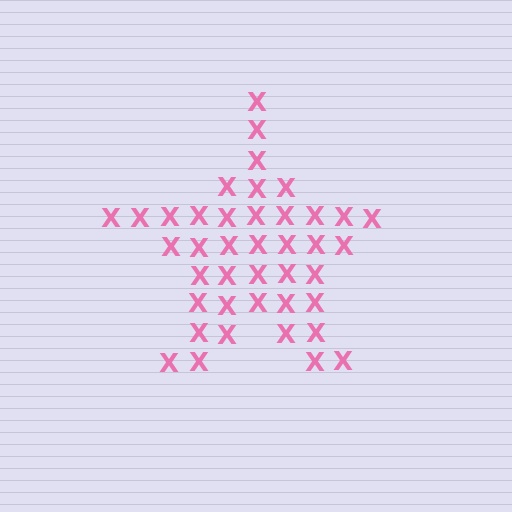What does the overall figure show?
The overall figure shows a star.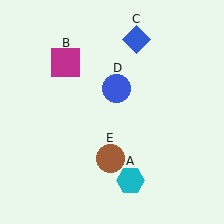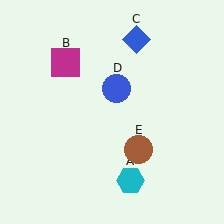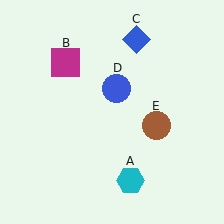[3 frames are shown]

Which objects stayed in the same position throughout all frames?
Cyan hexagon (object A) and magenta square (object B) and blue diamond (object C) and blue circle (object D) remained stationary.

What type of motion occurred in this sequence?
The brown circle (object E) rotated counterclockwise around the center of the scene.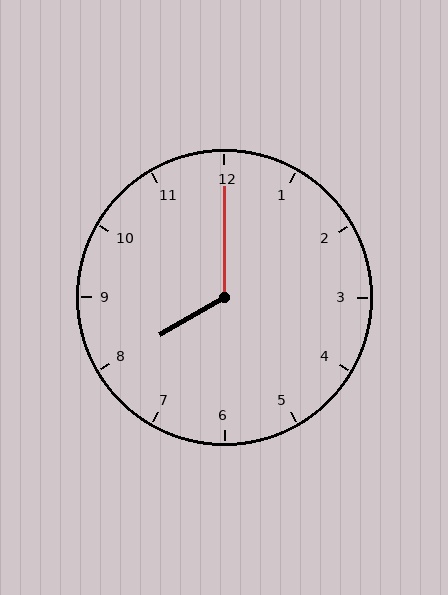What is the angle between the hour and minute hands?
Approximately 120 degrees.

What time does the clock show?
8:00.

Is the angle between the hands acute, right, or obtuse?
It is obtuse.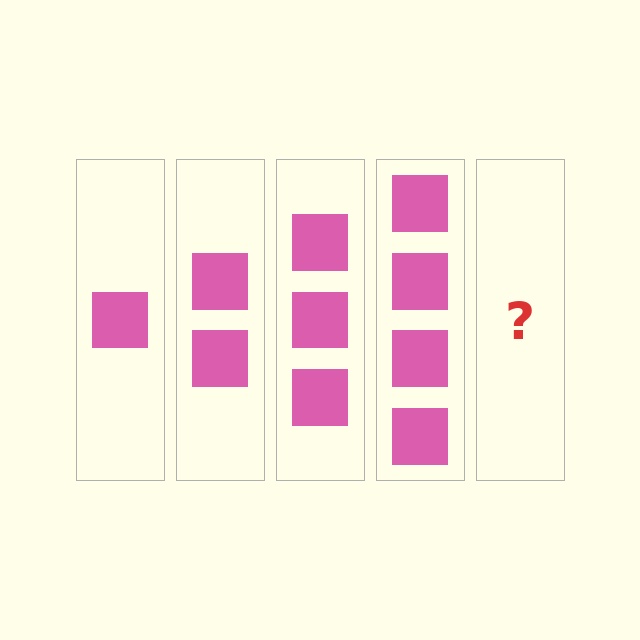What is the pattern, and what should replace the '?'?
The pattern is that each step adds one more square. The '?' should be 5 squares.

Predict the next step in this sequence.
The next step is 5 squares.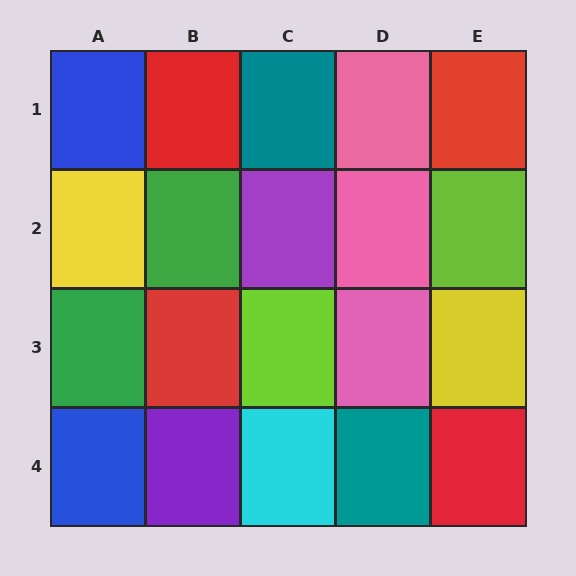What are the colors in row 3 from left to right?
Green, red, lime, pink, yellow.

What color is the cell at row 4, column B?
Purple.